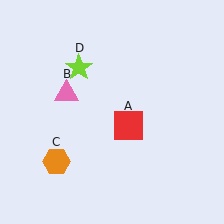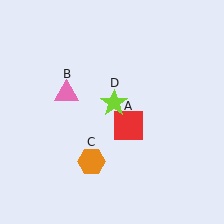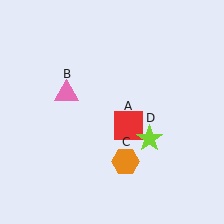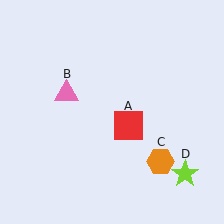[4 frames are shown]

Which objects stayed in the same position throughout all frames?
Red square (object A) and pink triangle (object B) remained stationary.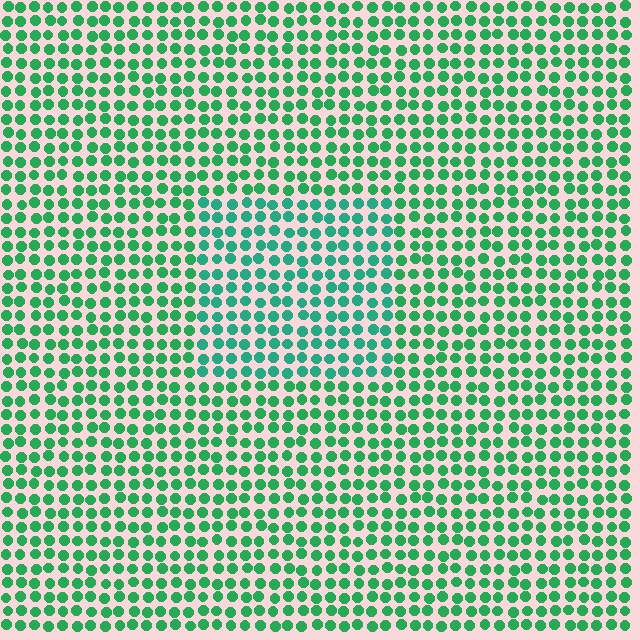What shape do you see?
I see a rectangle.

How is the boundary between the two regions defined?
The boundary is defined purely by a slight shift in hue (about 21 degrees). Spacing, size, and orientation are identical on both sides.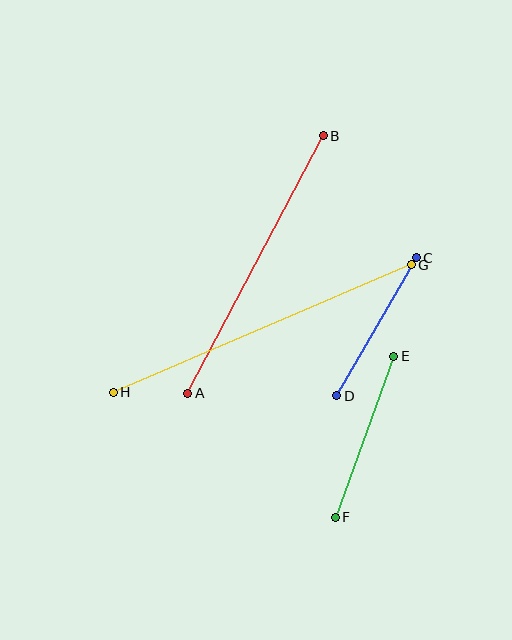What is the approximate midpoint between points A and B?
The midpoint is at approximately (256, 265) pixels.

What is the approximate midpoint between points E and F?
The midpoint is at approximately (364, 437) pixels.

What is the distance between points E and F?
The distance is approximately 171 pixels.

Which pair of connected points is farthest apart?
Points G and H are farthest apart.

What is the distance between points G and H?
The distance is approximately 324 pixels.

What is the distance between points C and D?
The distance is approximately 159 pixels.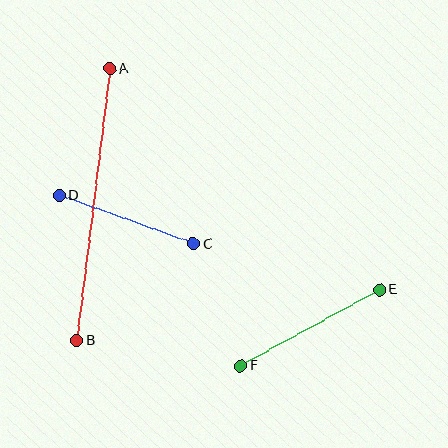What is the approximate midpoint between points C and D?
The midpoint is at approximately (126, 220) pixels.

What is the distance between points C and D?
The distance is approximately 142 pixels.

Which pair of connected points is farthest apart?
Points A and B are farthest apart.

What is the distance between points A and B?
The distance is approximately 274 pixels.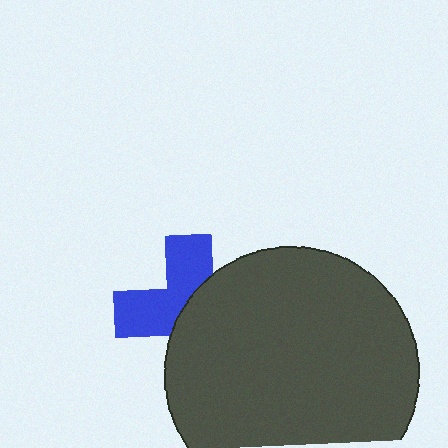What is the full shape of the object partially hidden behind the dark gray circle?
The partially hidden object is a blue cross.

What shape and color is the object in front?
The object in front is a dark gray circle.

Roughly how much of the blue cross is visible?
About half of it is visible (roughly 45%).